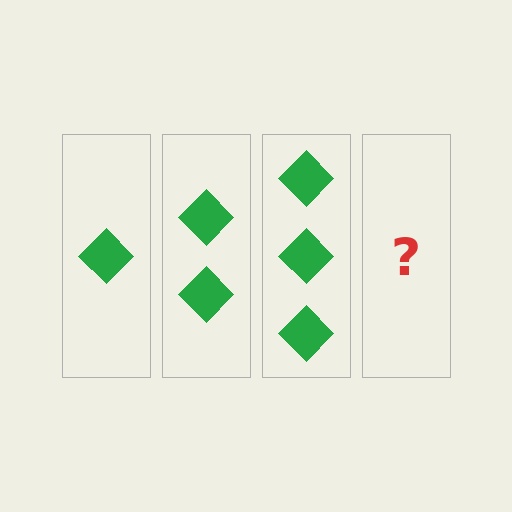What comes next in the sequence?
The next element should be 4 diamonds.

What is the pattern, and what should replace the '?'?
The pattern is that each step adds one more diamond. The '?' should be 4 diamonds.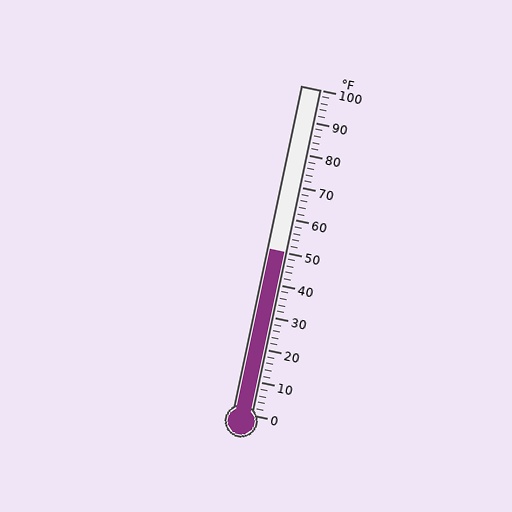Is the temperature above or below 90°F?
The temperature is below 90°F.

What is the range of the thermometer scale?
The thermometer scale ranges from 0°F to 100°F.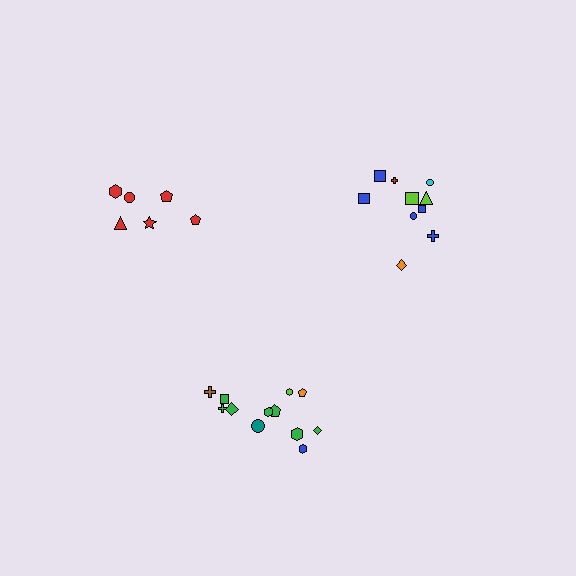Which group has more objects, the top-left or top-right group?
The top-right group.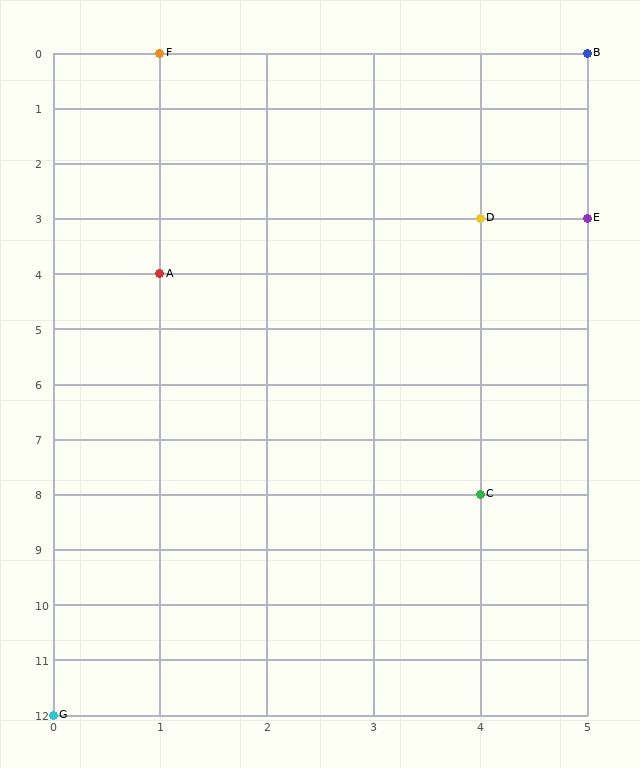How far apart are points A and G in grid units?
Points A and G are 1 column and 8 rows apart (about 8.1 grid units diagonally).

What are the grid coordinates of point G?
Point G is at grid coordinates (0, 12).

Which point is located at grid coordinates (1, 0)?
Point F is at (1, 0).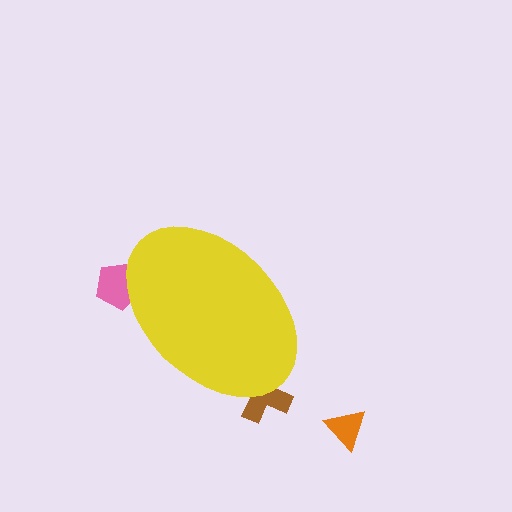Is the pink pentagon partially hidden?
Yes, the pink pentagon is partially hidden behind the yellow ellipse.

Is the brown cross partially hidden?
Yes, the brown cross is partially hidden behind the yellow ellipse.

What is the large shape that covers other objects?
A yellow ellipse.